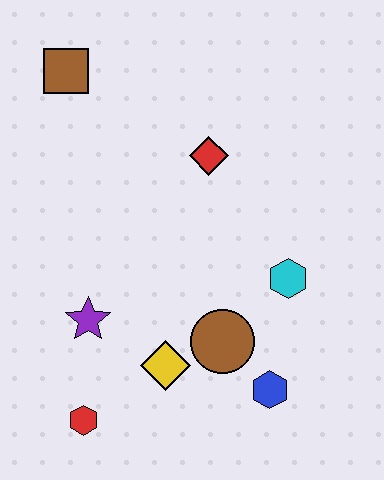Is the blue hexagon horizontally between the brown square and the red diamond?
No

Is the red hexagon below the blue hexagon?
Yes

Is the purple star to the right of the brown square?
Yes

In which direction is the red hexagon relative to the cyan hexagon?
The red hexagon is to the left of the cyan hexagon.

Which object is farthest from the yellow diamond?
The brown square is farthest from the yellow diamond.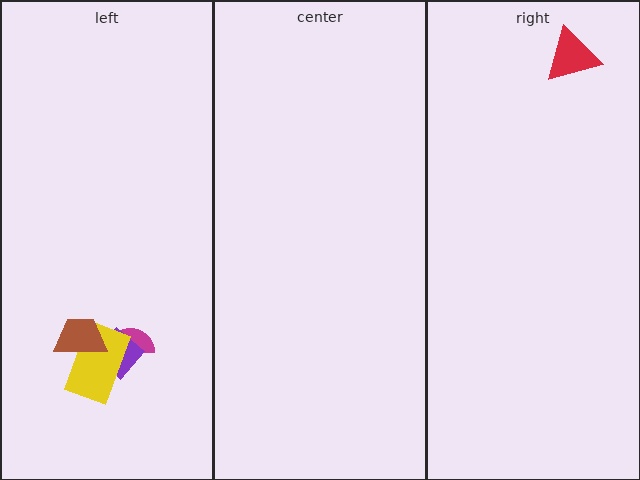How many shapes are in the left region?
4.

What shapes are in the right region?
The red triangle.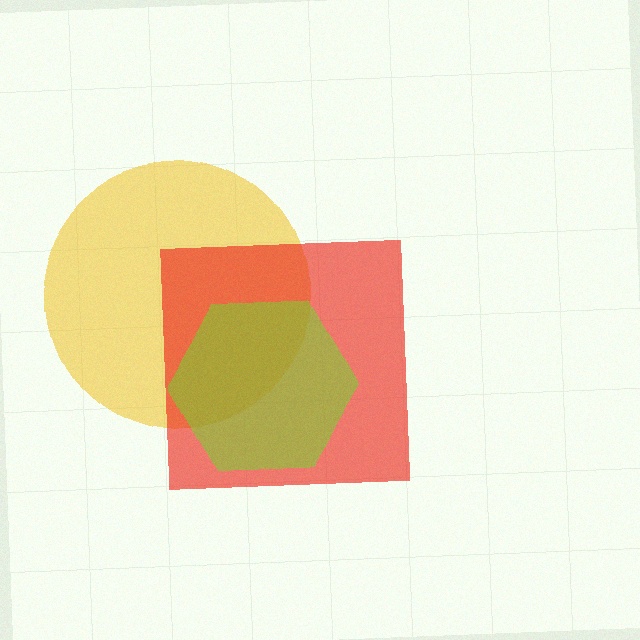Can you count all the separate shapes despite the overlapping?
Yes, there are 3 separate shapes.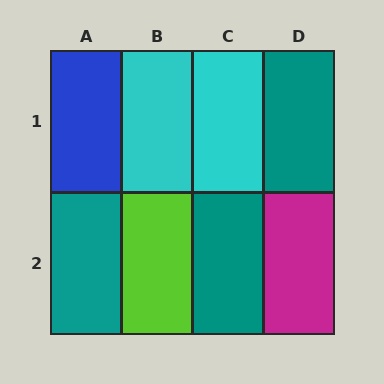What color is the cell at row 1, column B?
Cyan.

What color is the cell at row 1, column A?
Blue.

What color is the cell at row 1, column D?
Teal.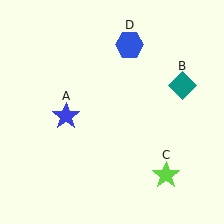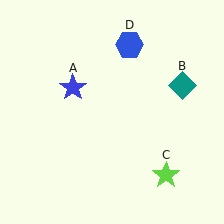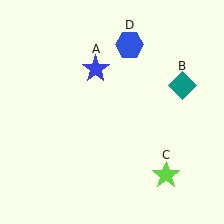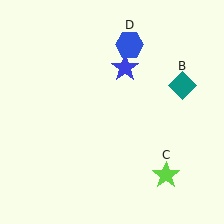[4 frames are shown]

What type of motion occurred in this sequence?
The blue star (object A) rotated clockwise around the center of the scene.